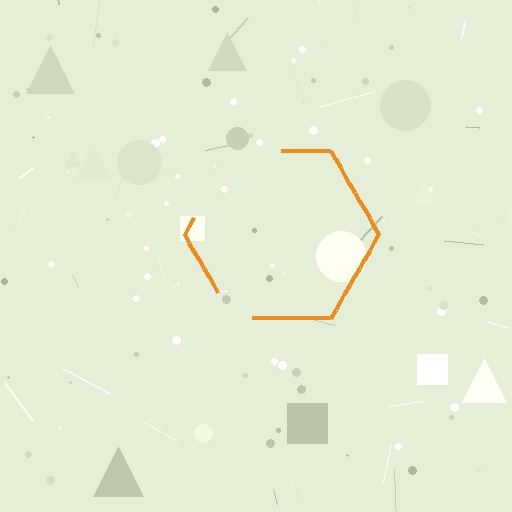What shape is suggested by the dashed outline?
The dashed outline suggests a hexagon.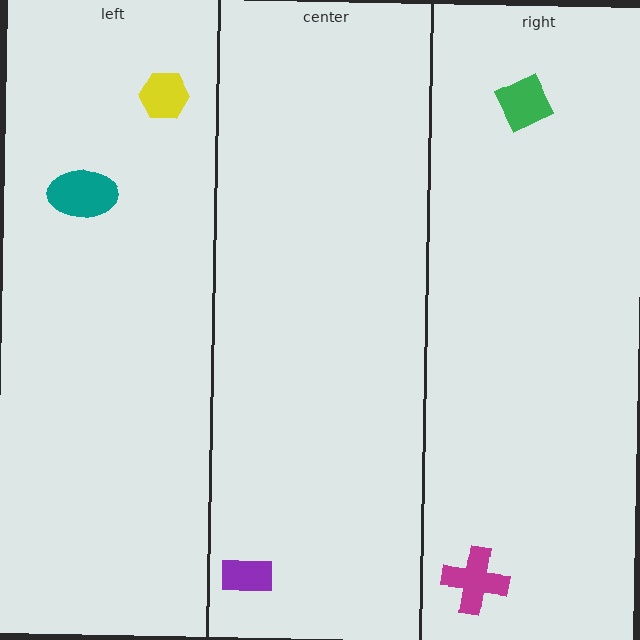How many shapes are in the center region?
1.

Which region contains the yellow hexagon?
The left region.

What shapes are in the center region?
The purple rectangle.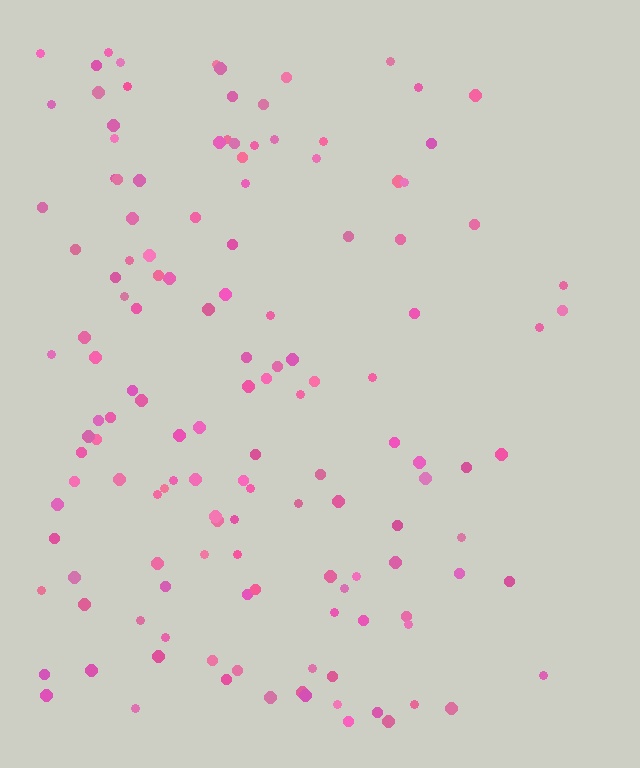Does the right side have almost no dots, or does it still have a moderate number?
Still a moderate number, just noticeably fewer than the left.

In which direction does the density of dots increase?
From right to left, with the left side densest.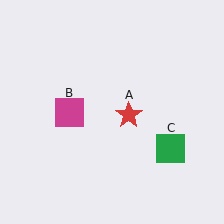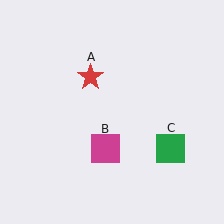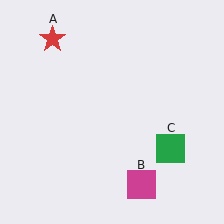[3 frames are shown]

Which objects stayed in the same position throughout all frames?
Green square (object C) remained stationary.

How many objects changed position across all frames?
2 objects changed position: red star (object A), magenta square (object B).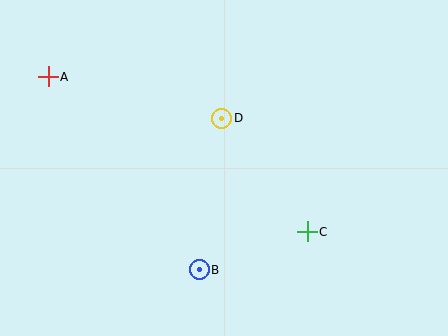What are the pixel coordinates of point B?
Point B is at (199, 270).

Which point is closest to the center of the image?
Point D at (222, 118) is closest to the center.